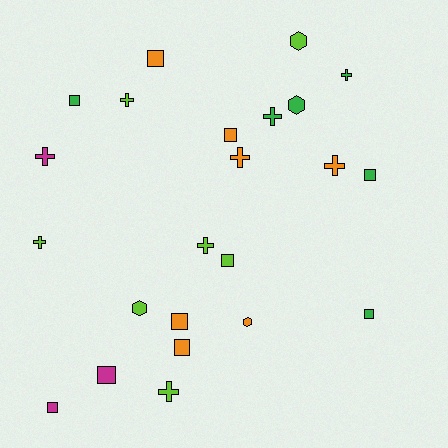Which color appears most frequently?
Lime, with 7 objects.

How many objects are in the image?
There are 23 objects.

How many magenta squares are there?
There are 2 magenta squares.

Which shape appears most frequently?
Square, with 10 objects.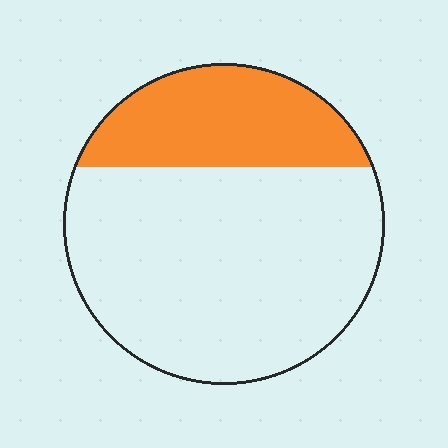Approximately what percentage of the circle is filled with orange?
Approximately 30%.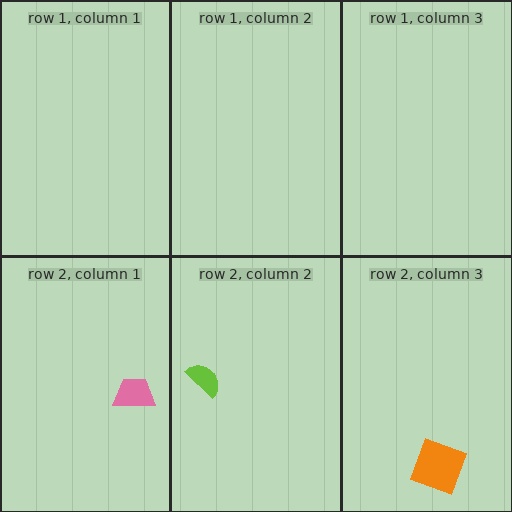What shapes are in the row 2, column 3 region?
The orange square.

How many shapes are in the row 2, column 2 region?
1.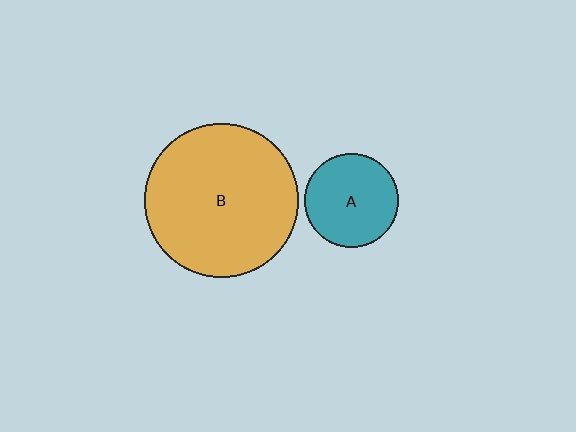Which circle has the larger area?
Circle B (orange).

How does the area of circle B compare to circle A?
Approximately 2.7 times.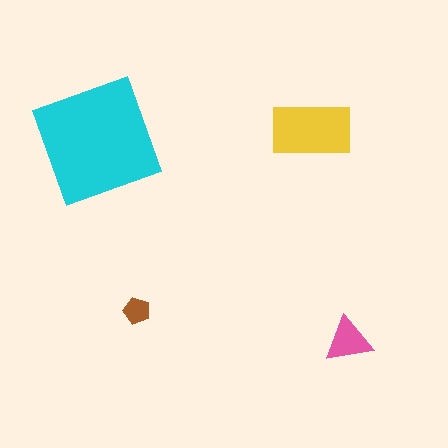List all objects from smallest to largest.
The brown pentagon, the pink triangle, the yellow rectangle, the cyan square.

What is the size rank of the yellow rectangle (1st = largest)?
2nd.